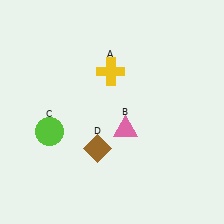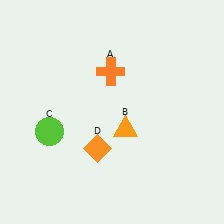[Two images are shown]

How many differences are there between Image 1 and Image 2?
There are 3 differences between the two images.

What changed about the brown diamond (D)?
In Image 1, D is brown. In Image 2, it changed to orange.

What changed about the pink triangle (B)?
In Image 1, B is pink. In Image 2, it changed to orange.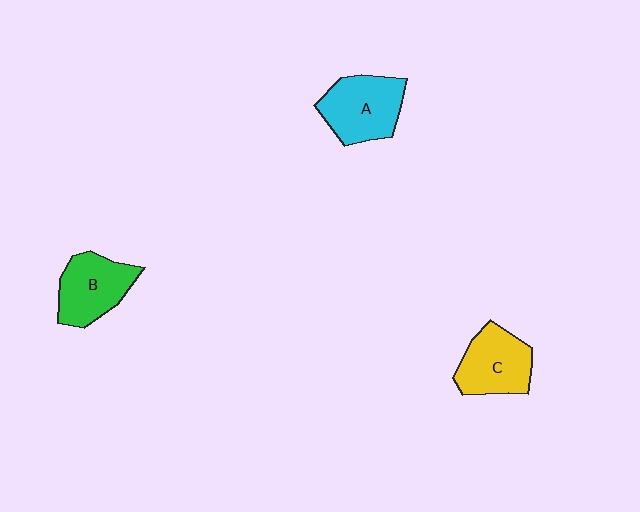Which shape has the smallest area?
Shape B (green).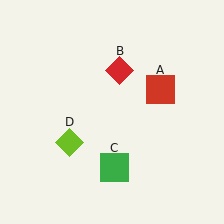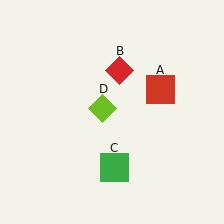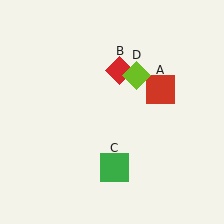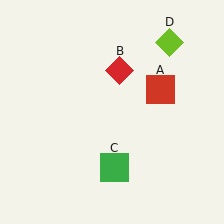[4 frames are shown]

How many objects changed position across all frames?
1 object changed position: lime diamond (object D).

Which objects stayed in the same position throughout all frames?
Red square (object A) and red diamond (object B) and green square (object C) remained stationary.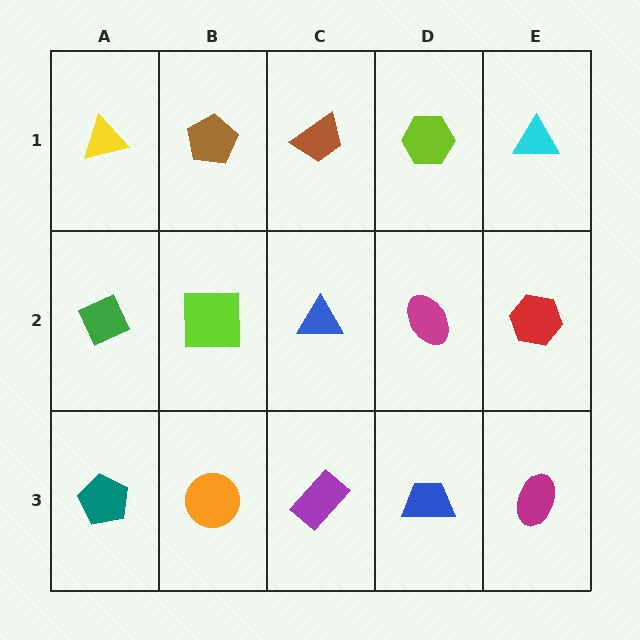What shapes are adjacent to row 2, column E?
A cyan triangle (row 1, column E), a magenta ellipse (row 3, column E), a magenta ellipse (row 2, column D).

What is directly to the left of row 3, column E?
A blue trapezoid.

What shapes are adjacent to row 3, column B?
A lime square (row 2, column B), a teal pentagon (row 3, column A), a purple rectangle (row 3, column C).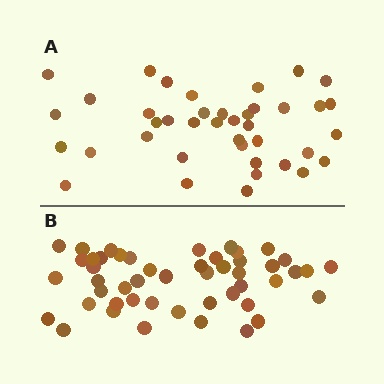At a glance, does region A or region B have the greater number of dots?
Region B (the bottom region) has more dots.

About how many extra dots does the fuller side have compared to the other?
Region B has roughly 8 or so more dots than region A.